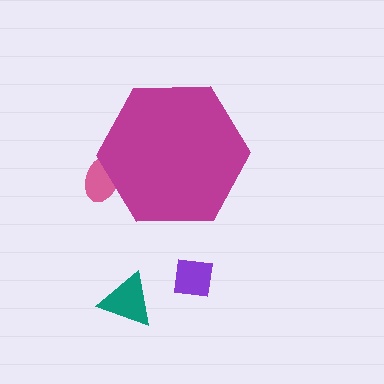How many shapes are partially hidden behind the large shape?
1 shape is partially hidden.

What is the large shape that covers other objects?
A magenta hexagon.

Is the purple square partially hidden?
No, the purple square is fully visible.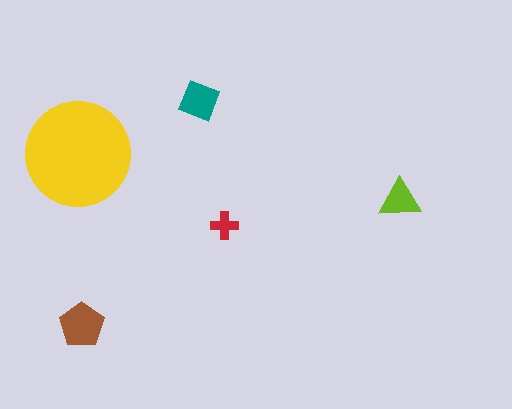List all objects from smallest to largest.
The red cross, the lime triangle, the teal diamond, the brown pentagon, the yellow circle.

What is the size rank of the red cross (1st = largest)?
5th.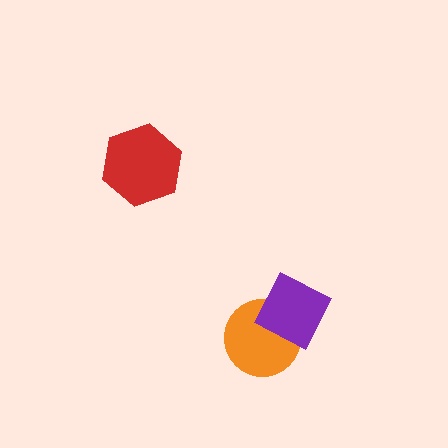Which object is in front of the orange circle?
The purple diamond is in front of the orange circle.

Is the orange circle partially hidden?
Yes, it is partially covered by another shape.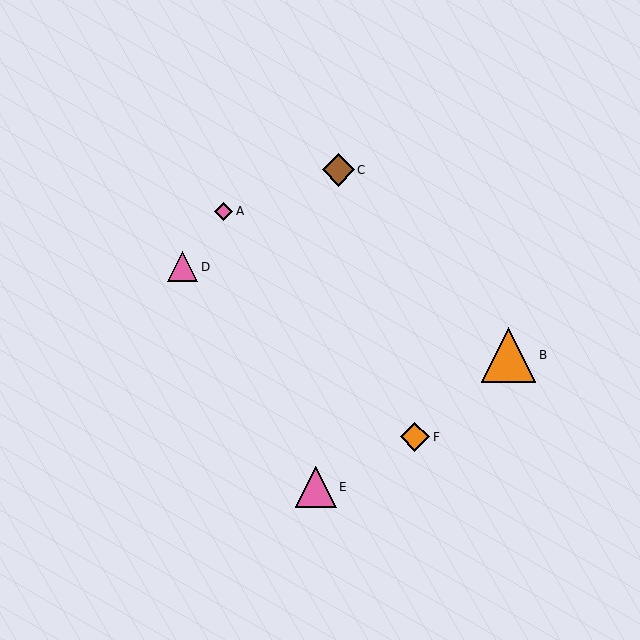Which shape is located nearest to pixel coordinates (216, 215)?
The pink diamond (labeled A) at (224, 211) is nearest to that location.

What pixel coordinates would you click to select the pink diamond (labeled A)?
Click at (224, 211) to select the pink diamond A.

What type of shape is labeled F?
Shape F is an orange diamond.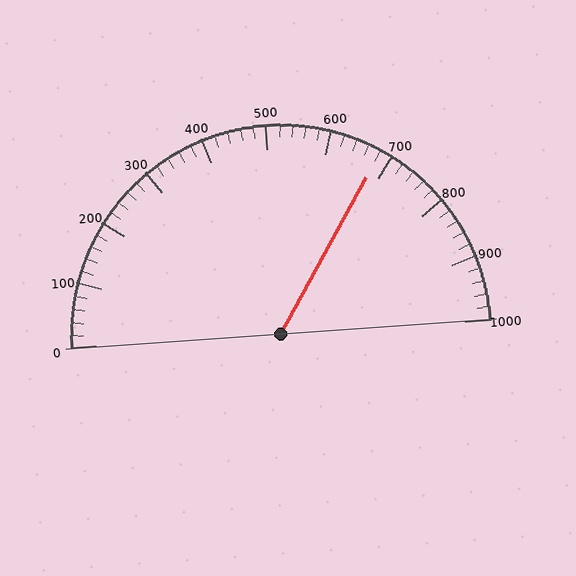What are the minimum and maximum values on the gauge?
The gauge ranges from 0 to 1000.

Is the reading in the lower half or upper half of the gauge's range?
The reading is in the upper half of the range (0 to 1000).